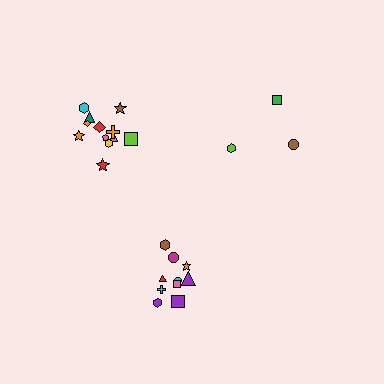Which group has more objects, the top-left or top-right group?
The top-left group.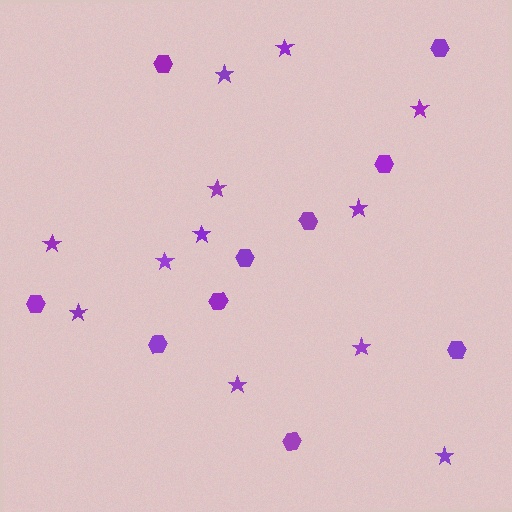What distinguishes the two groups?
There are 2 groups: one group of hexagons (10) and one group of stars (12).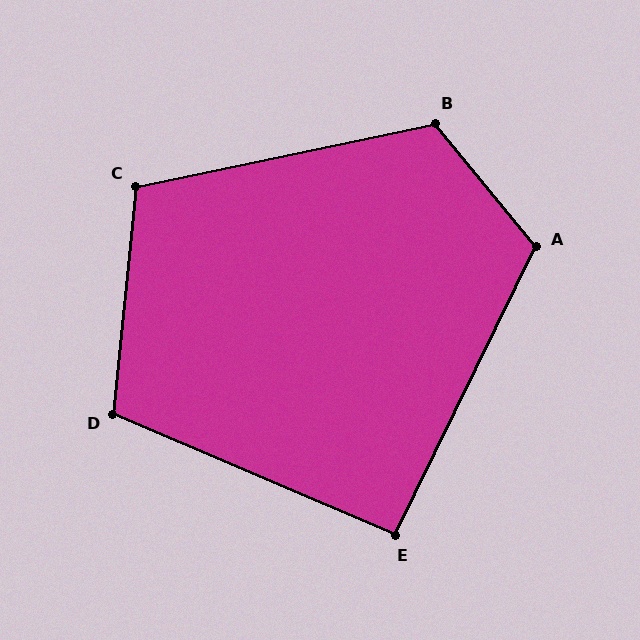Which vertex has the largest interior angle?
B, at approximately 117 degrees.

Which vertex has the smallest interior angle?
E, at approximately 93 degrees.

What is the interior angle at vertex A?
Approximately 115 degrees (obtuse).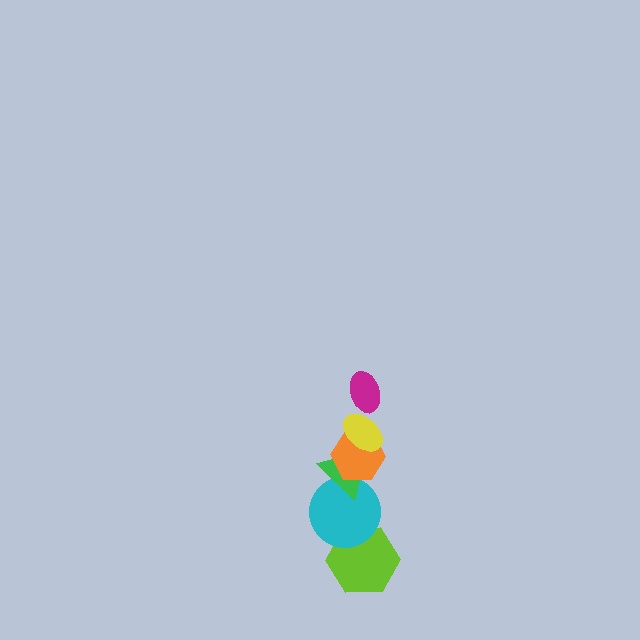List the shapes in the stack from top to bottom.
From top to bottom: the magenta ellipse, the yellow ellipse, the orange hexagon, the green triangle, the cyan circle, the lime hexagon.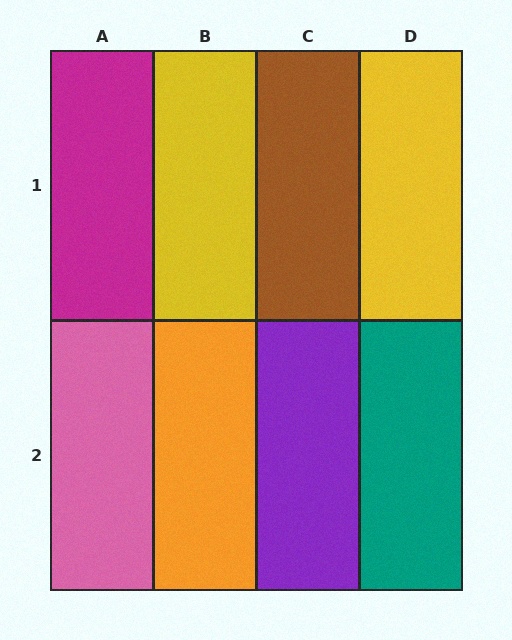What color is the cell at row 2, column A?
Pink.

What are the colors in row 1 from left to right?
Magenta, yellow, brown, yellow.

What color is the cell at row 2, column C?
Purple.